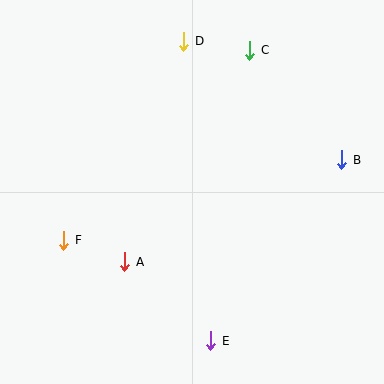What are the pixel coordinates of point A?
Point A is at (125, 262).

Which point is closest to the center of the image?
Point A at (125, 262) is closest to the center.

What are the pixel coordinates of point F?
Point F is at (64, 240).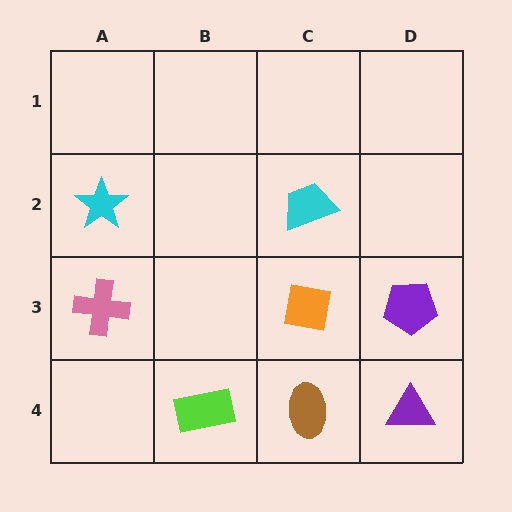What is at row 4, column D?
A purple triangle.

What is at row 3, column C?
An orange square.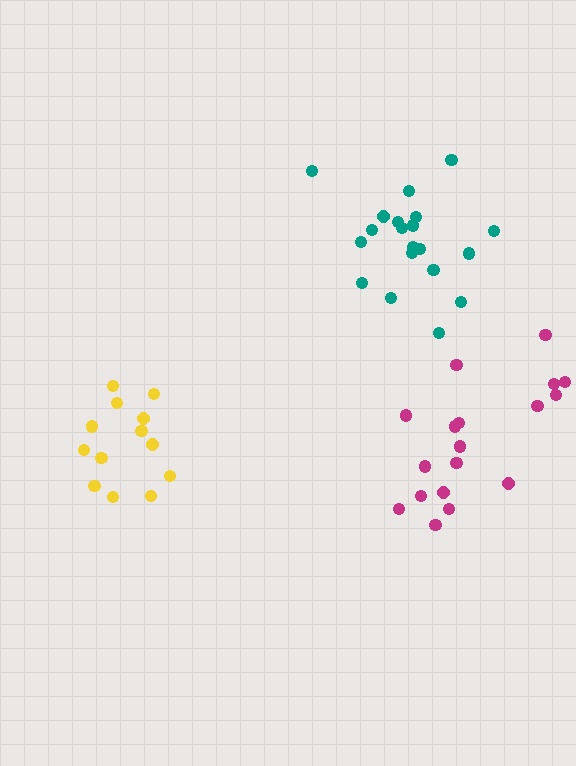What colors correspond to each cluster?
The clusters are colored: magenta, yellow, teal.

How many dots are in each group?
Group 1: 18 dots, Group 2: 14 dots, Group 3: 20 dots (52 total).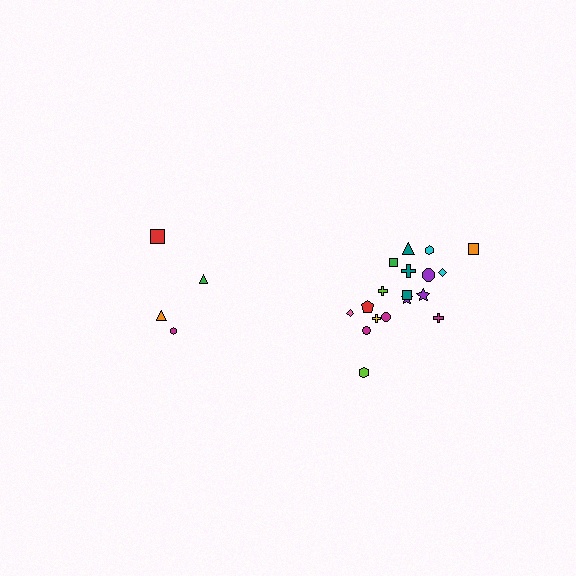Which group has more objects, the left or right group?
The right group.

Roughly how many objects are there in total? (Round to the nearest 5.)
Roughly 20 objects in total.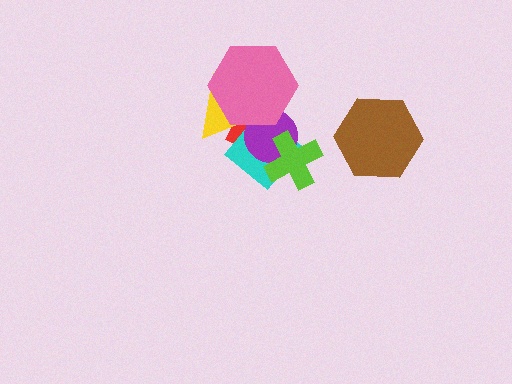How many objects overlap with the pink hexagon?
3 objects overlap with the pink hexagon.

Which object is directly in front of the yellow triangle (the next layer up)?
The cyan diamond is directly in front of the yellow triangle.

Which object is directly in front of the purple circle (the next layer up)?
The lime cross is directly in front of the purple circle.